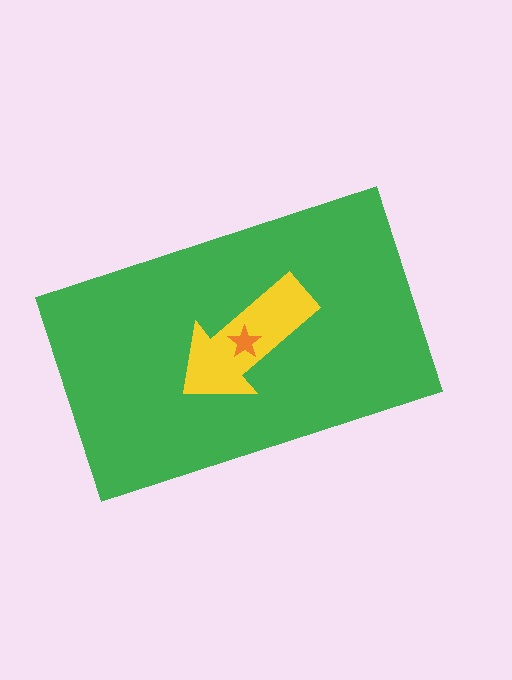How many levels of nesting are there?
3.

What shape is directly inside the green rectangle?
The yellow arrow.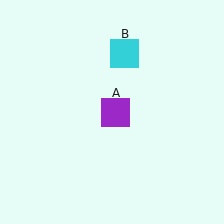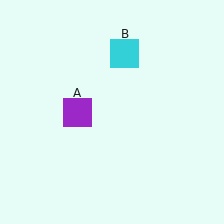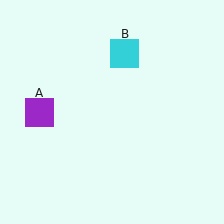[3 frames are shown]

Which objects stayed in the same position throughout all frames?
Cyan square (object B) remained stationary.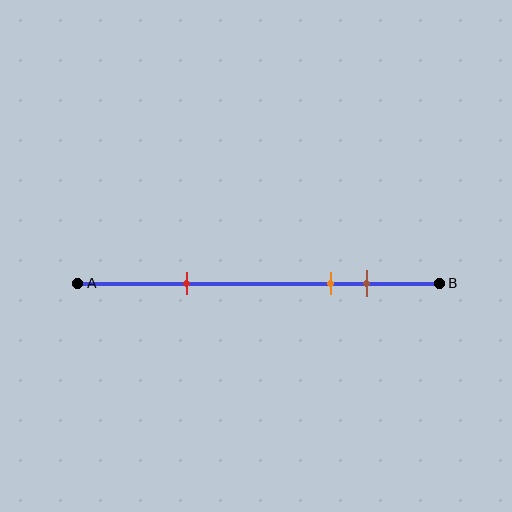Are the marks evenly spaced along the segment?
No, the marks are not evenly spaced.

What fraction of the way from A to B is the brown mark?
The brown mark is approximately 80% (0.8) of the way from A to B.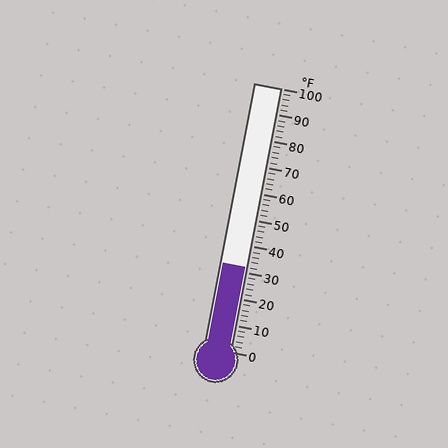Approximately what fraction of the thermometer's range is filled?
The thermometer is filled to approximately 30% of its range.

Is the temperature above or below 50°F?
The temperature is below 50°F.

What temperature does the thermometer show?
The thermometer shows approximately 32°F.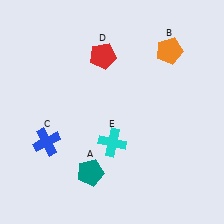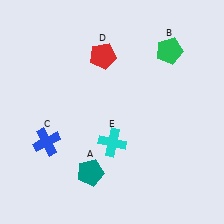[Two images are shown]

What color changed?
The pentagon (B) changed from orange in Image 1 to green in Image 2.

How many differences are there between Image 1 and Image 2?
There is 1 difference between the two images.